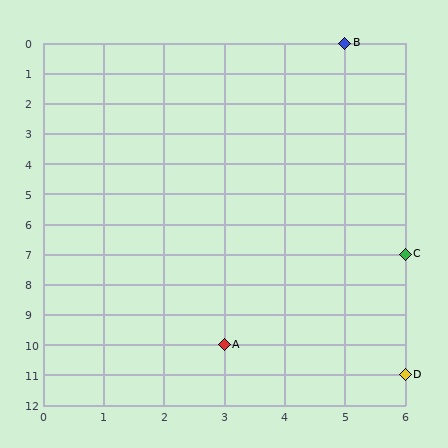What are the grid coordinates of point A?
Point A is at grid coordinates (3, 10).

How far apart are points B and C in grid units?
Points B and C are 1 column and 7 rows apart (about 7.1 grid units diagonally).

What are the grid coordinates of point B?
Point B is at grid coordinates (5, 0).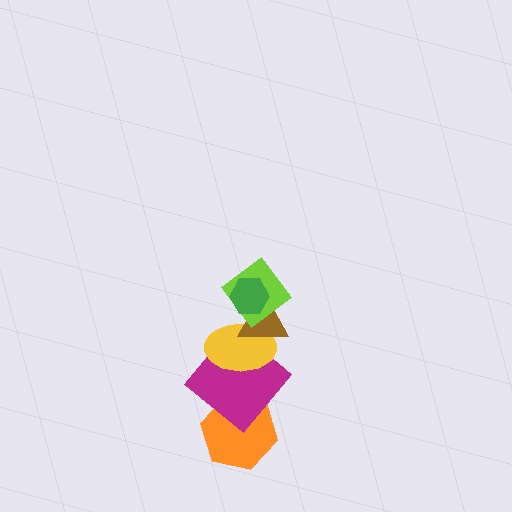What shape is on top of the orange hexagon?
The magenta diamond is on top of the orange hexagon.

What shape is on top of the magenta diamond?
The yellow ellipse is on top of the magenta diamond.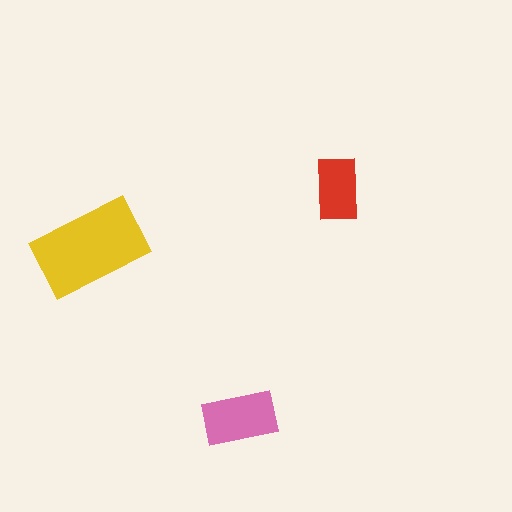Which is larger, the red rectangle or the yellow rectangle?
The yellow one.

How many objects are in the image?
There are 3 objects in the image.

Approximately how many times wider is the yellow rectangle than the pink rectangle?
About 1.5 times wider.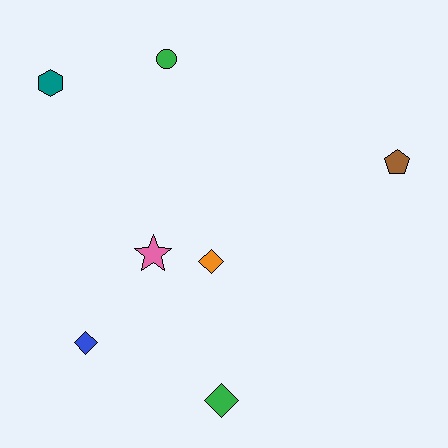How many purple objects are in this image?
There are no purple objects.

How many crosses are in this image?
There are no crosses.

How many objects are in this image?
There are 7 objects.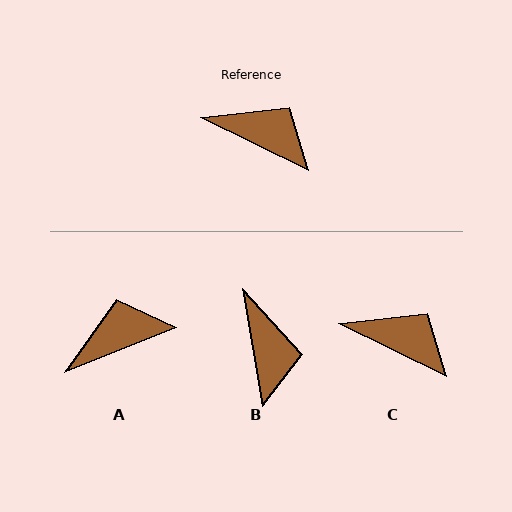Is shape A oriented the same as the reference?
No, it is off by about 48 degrees.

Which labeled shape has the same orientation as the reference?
C.